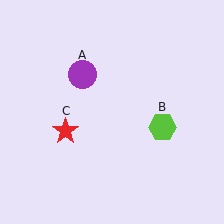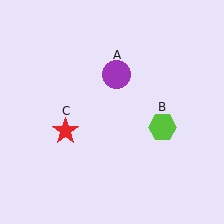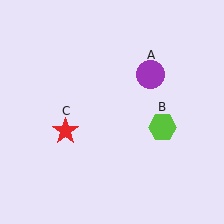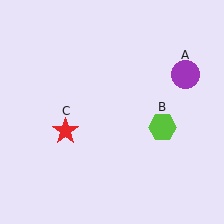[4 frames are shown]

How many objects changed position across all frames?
1 object changed position: purple circle (object A).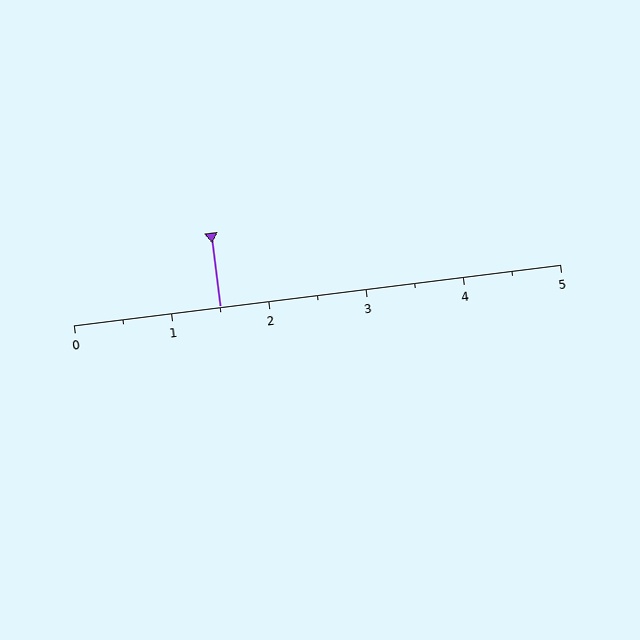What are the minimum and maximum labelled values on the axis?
The axis runs from 0 to 5.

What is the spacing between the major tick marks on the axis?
The major ticks are spaced 1 apart.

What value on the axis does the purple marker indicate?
The marker indicates approximately 1.5.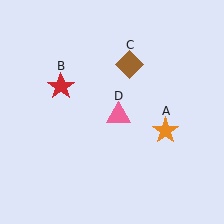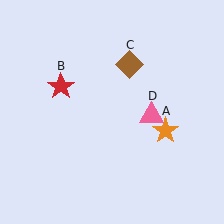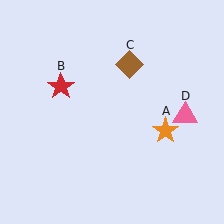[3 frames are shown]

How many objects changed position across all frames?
1 object changed position: pink triangle (object D).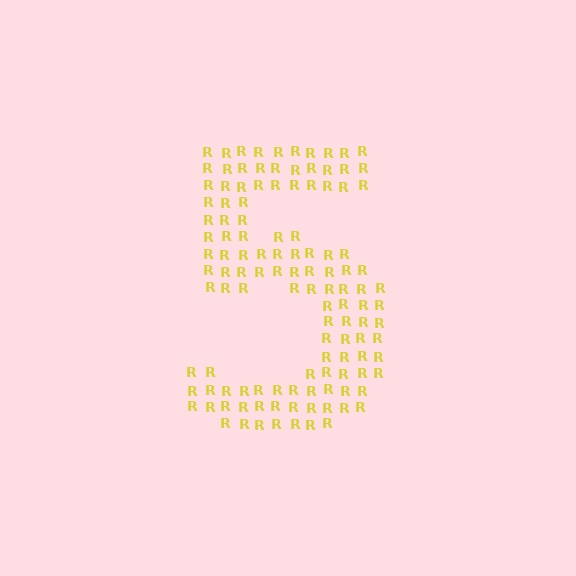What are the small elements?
The small elements are letter R's.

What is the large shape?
The large shape is the digit 5.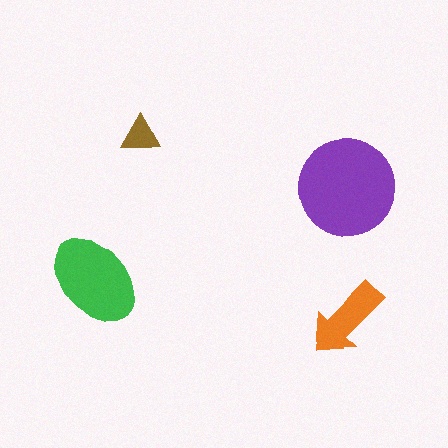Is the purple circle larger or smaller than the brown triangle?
Larger.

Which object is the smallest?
The brown triangle.